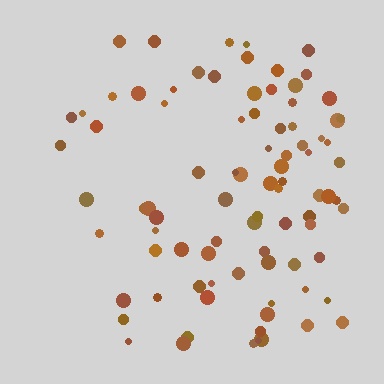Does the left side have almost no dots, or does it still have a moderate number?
Still a moderate number, just noticeably fewer than the right.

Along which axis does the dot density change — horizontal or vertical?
Horizontal.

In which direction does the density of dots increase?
From left to right, with the right side densest.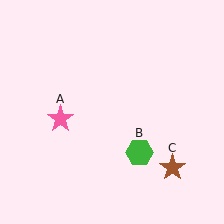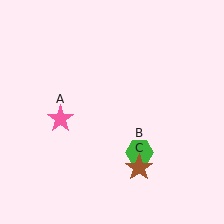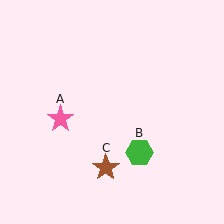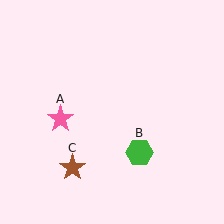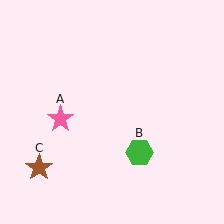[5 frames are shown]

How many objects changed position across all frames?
1 object changed position: brown star (object C).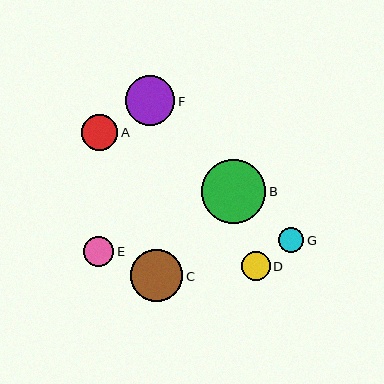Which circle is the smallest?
Circle G is the smallest with a size of approximately 25 pixels.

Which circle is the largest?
Circle B is the largest with a size of approximately 64 pixels.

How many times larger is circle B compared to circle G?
Circle B is approximately 2.5 times the size of circle G.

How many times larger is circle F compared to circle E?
Circle F is approximately 1.6 times the size of circle E.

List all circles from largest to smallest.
From largest to smallest: B, C, F, A, E, D, G.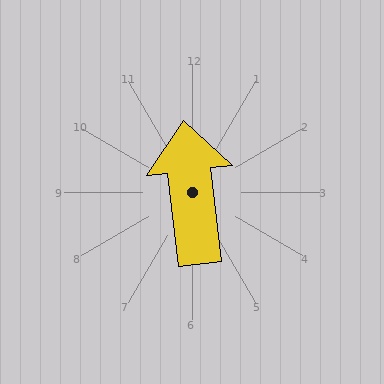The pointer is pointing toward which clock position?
Roughly 12 o'clock.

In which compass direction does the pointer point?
North.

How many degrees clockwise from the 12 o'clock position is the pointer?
Approximately 353 degrees.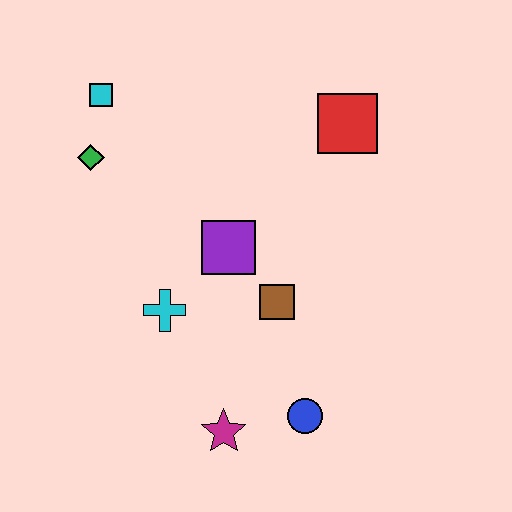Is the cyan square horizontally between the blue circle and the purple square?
No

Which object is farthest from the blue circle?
The cyan square is farthest from the blue circle.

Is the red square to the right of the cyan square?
Yes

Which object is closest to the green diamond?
The cyan square is closest to the green diamond.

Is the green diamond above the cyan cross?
Yes